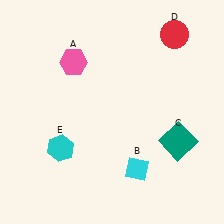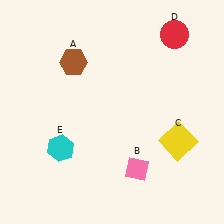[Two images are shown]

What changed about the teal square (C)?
In Image 1, C is teal. In Image 2, it changed to yellow.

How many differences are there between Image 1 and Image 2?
There are 3 differences between the two images.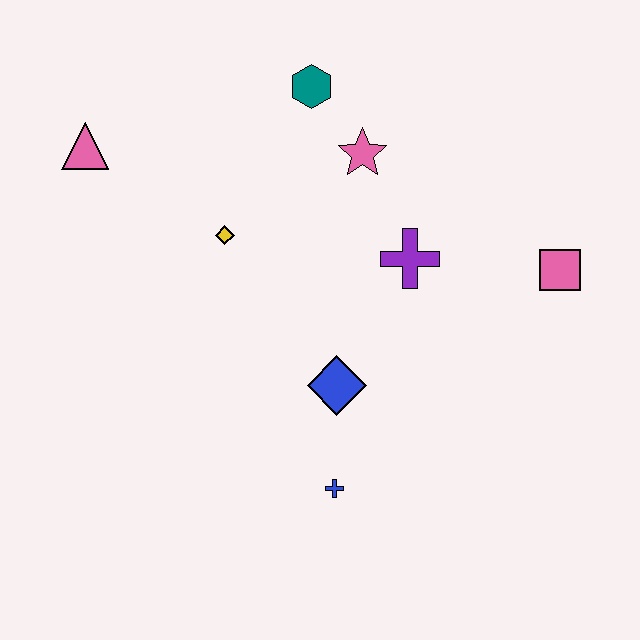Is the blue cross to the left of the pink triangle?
No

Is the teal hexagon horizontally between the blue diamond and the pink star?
No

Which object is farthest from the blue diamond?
The pink triangle is farthest from the blue diamond.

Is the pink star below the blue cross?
No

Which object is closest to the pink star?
The teal hexagon is closest to the pink star.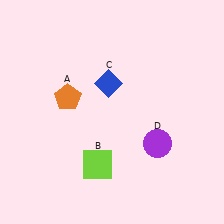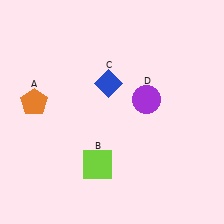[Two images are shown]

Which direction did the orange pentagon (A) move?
The orange pentagon (A) moved left.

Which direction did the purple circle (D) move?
The purple circle (D) moved up.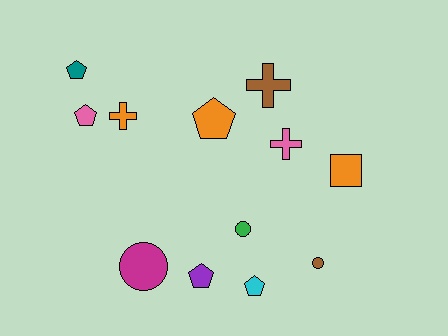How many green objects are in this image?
There is 1 green object.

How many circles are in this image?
There are 3 circles.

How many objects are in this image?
There are 12 objects.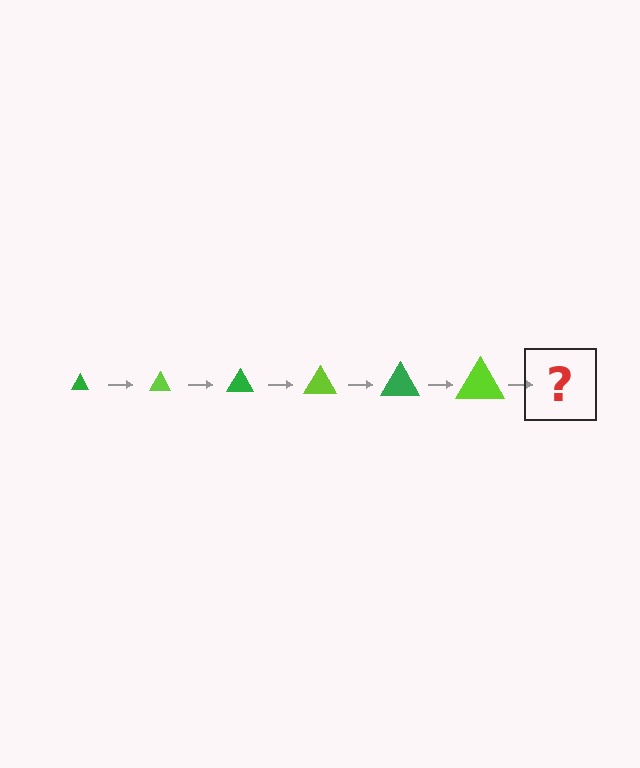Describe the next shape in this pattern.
It should be a green triangle, larger than the previous one.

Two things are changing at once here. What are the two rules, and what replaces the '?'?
The two rules are that the triangle grows larger each step and the color cycles through green and lime. The '?' should be a green triangle, larger than the previous one.